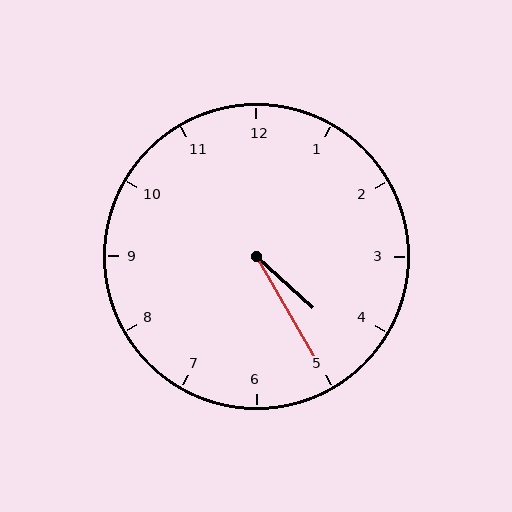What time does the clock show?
4:25.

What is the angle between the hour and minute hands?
Approximately 18 degrees.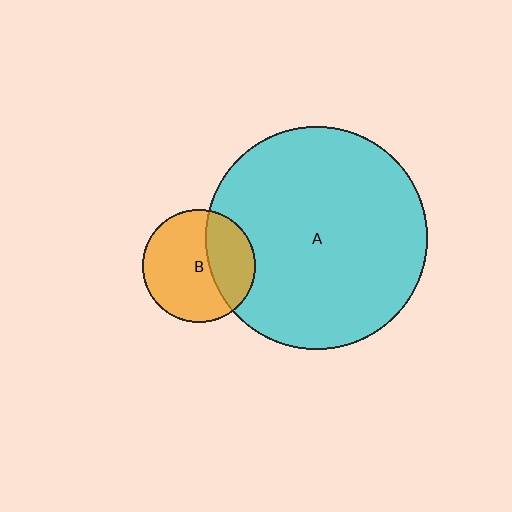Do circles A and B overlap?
Yes.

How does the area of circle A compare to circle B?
Approximately 3.9 times.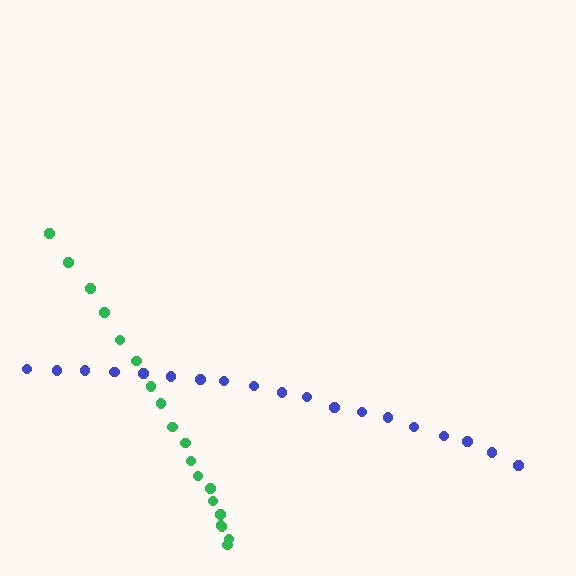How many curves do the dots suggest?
There are 2 distinct paths.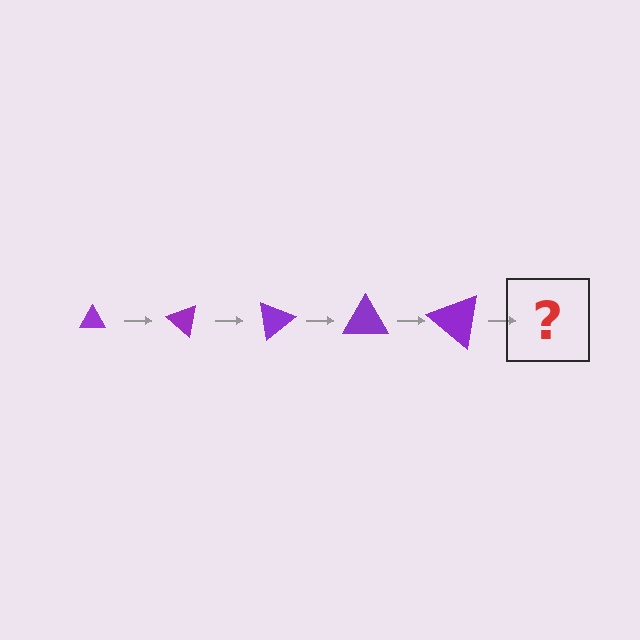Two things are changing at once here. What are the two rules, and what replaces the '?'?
The two rules are that the triangle grows larger each step and it rotates 40 degrees each step. The '?' should be a triangle, larger than the previous one and rotated 200 degrees from the start.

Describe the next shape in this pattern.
It should be a triangle, larger than the previous one and rotated 200 degrees from the start.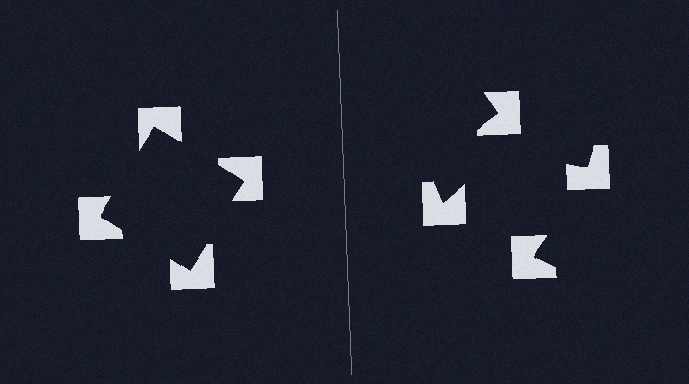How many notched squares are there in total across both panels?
8 — 4 on each side.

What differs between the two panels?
The notched squares are positioned identically on both sides; only the wedge orientations differ. On the left they align to a square; on the right they are misaligned.